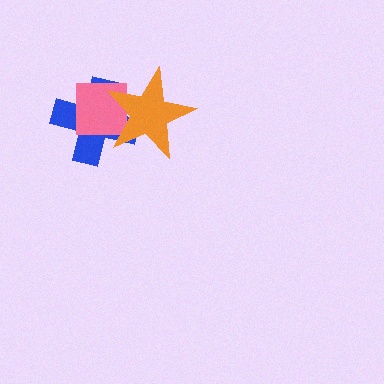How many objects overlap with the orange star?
2 objects overlap with the orange star.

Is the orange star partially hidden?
No, no other shape covers it.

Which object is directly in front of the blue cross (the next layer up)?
The pink square is directly in front of the blue cross.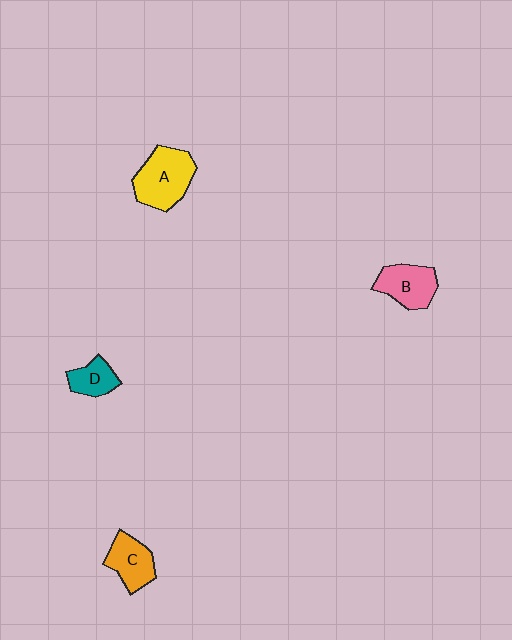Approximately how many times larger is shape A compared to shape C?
Approximately 1.5 times.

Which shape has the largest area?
Shape A (yellow).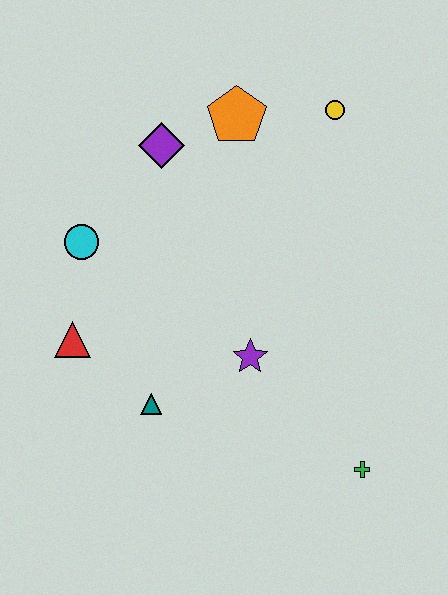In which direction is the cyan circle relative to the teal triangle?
The cyan circle is above the teal triangle.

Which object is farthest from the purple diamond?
The green cross is farthest from the purple diamond.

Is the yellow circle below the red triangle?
No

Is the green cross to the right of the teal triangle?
Yes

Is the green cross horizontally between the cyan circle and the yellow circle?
No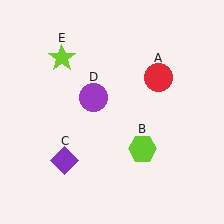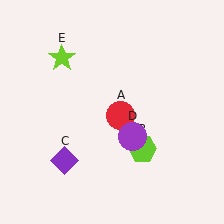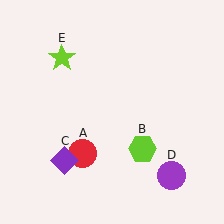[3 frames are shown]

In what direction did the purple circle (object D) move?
The purple circle (object D) moved down and to the right.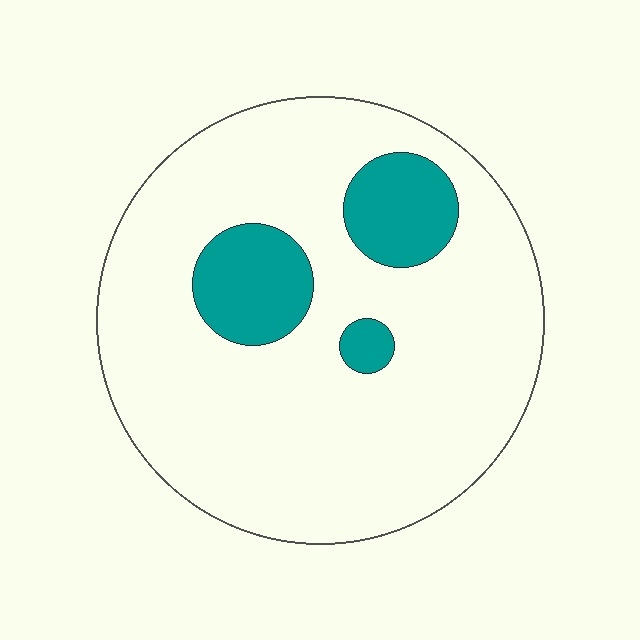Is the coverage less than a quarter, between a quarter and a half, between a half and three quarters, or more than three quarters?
Less than a quarter.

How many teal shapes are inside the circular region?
3.